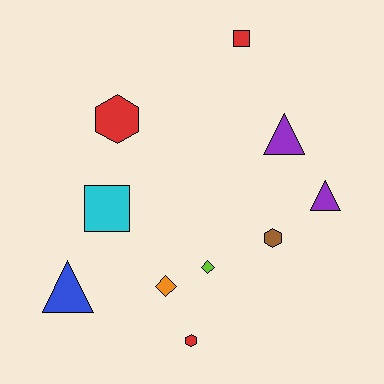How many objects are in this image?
There are 10 objects.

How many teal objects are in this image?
There are no teal objects.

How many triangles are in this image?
There are 3 triangles.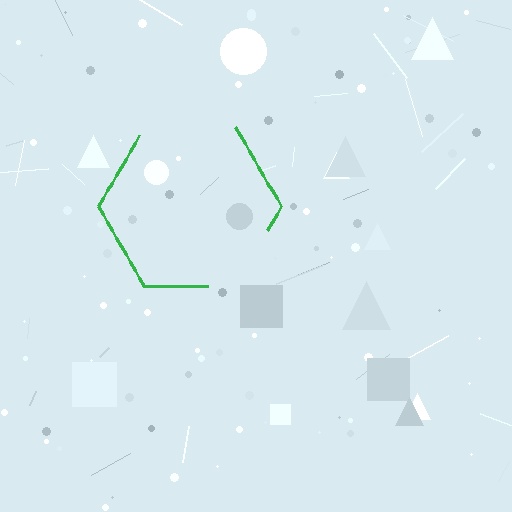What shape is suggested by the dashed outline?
The dashed outline suggests a hexagon.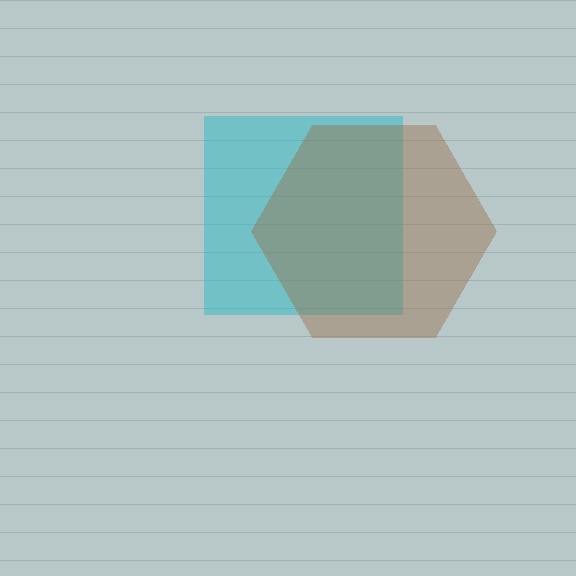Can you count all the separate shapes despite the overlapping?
Yes, there are 2 separate shapes.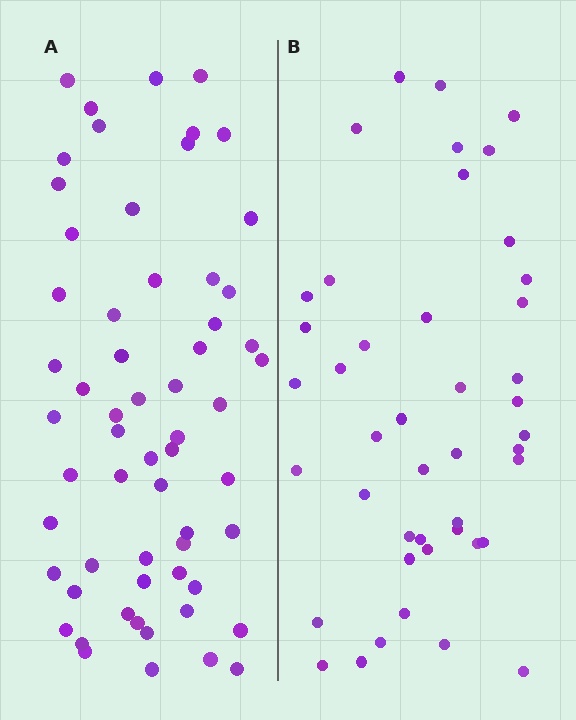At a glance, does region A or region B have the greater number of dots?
Region A (the left region) has more dots.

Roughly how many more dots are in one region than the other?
Region A has approximately 15 more dots than region B.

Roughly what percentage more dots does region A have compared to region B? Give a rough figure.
About 35% more.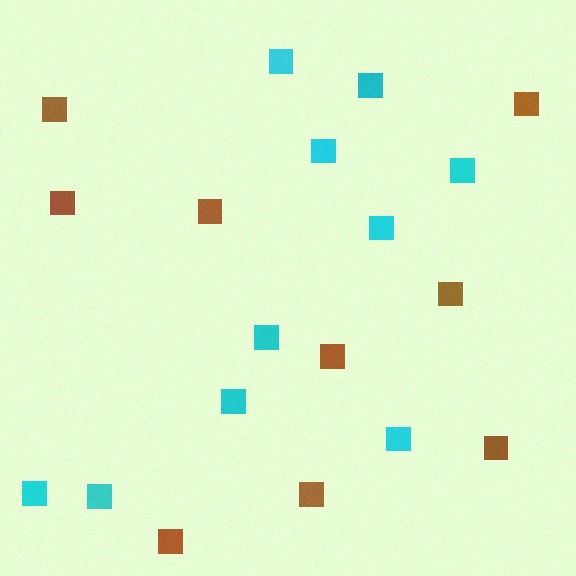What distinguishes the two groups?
There are 2 groups: one group of cyan squares (10) and one group of brown squares (9).